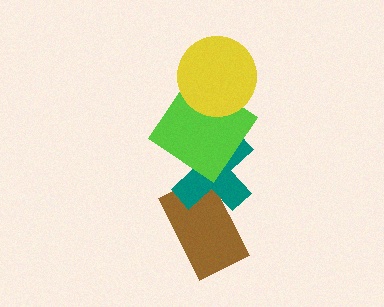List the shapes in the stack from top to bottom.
From top to bottom: the yellow circle, the lime diamond, the teal cross, the brown rectangle.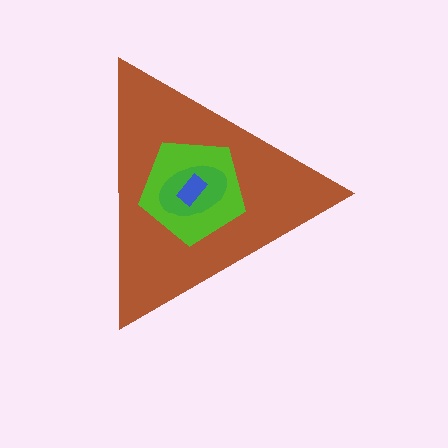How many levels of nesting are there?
4.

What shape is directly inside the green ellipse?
The blue rectangle.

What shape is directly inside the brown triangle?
The lime pentagon.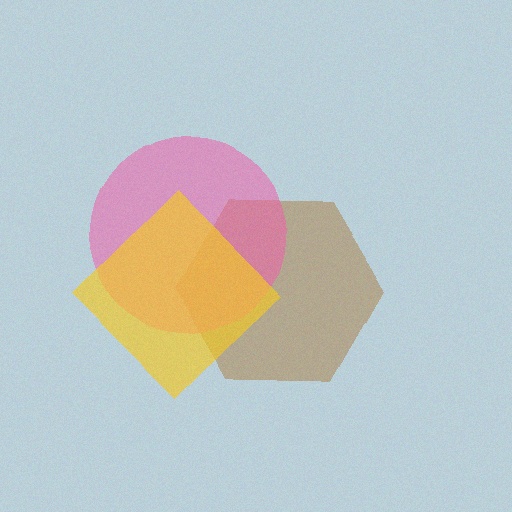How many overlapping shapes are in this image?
There are 3 overlapping shapes in the image.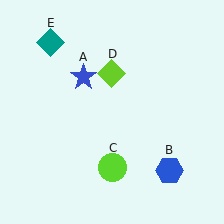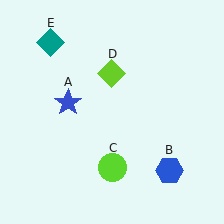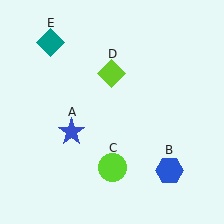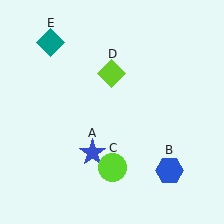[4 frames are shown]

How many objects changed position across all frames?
1 object changed position: blue star (object A).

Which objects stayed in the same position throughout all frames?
Blue hexagon (object B) and lime circle (object C) and lime diamond (object D) and teal diamond (object E) remained stationary.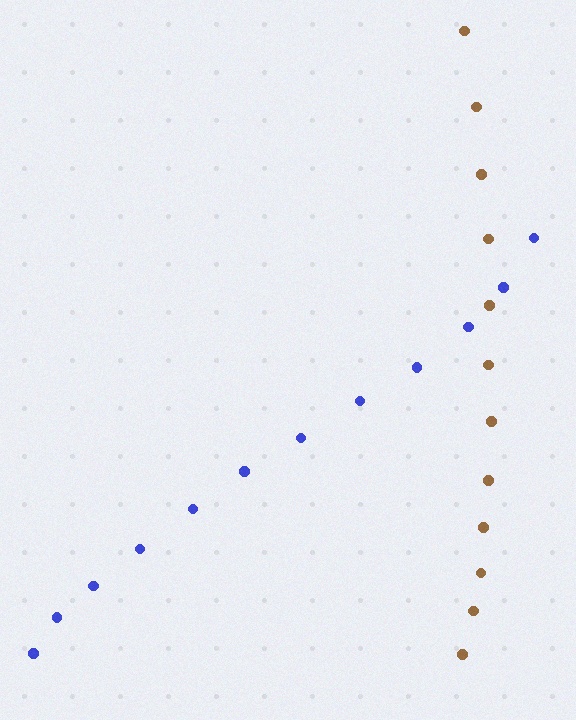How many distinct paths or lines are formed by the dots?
There are 2 distinct paths.